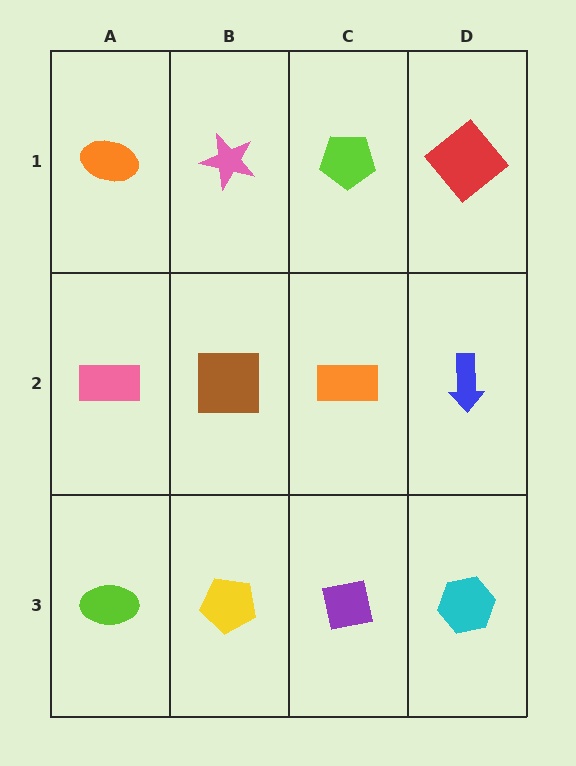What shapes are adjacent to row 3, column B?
A brown square (row 2, column B), a lime ellipse (row 3, column A), a purple square (row 3, column C).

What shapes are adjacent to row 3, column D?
A blue arrow (row 2, column D), a purple square (row 3, column C).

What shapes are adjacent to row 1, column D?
A blue arrow (row 2, column D), a lime pentagon (row 1, column C).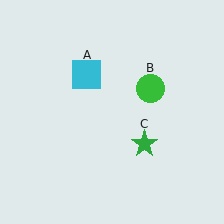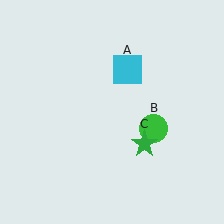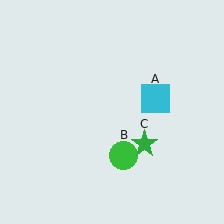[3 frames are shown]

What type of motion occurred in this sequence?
The cyan square (object A), green circle (object B) rotated clockwise around the center of the scene.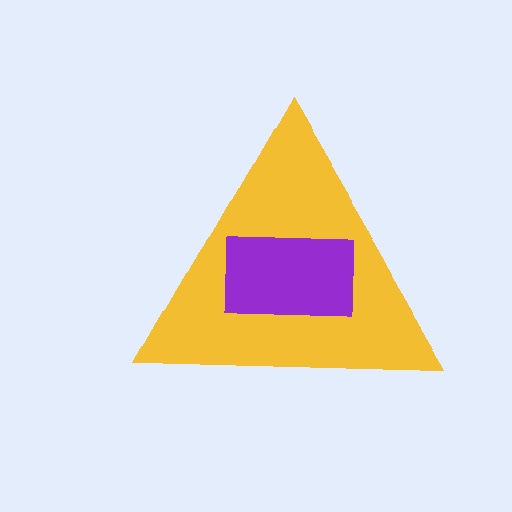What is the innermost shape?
The purple rectangle.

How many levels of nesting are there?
2.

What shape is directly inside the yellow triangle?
The purple rectangle.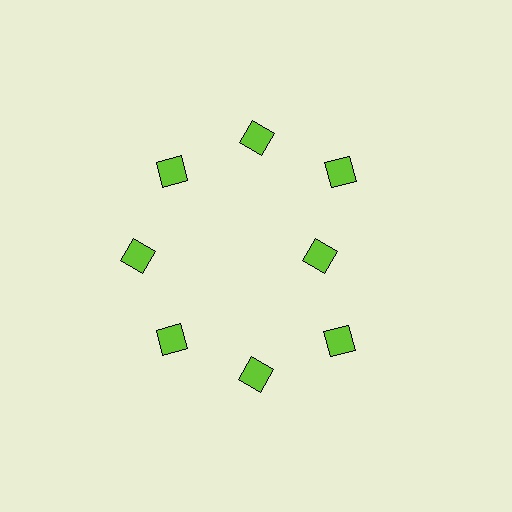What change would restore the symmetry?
The symmetry would be restored by moving it outward, back onto the ring so that all 8 diamonds sit at equal angles and equal distance from the center.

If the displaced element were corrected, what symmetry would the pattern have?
It would have 8-fold rotational symmetry — the pattern would map onto itself every 45 degrees.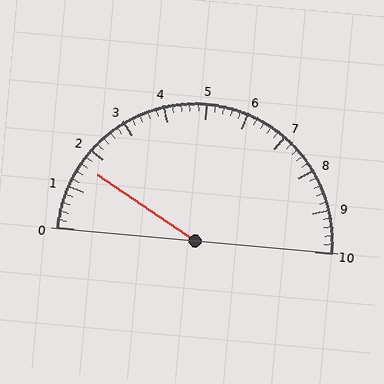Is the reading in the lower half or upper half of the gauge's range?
The reading is in the lower half of the range (0 to 10).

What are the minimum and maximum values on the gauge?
The gauge ranges from 0 to 10.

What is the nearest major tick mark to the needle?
The nearest major tick mark is 2.